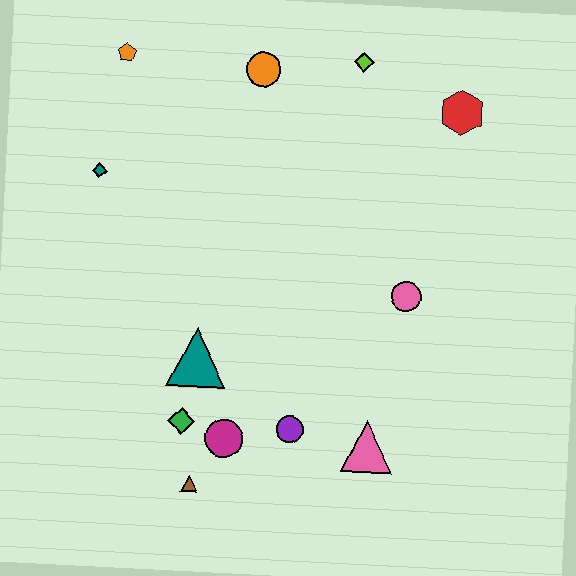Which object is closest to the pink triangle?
The purple circle is closest to the pink triangle.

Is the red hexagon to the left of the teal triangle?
No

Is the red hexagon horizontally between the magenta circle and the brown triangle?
No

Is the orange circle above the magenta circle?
Yes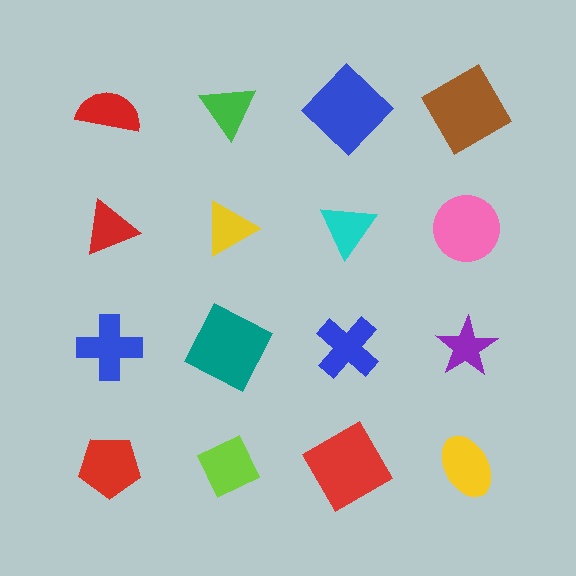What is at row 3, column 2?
A teal square.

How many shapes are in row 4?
4 shapes.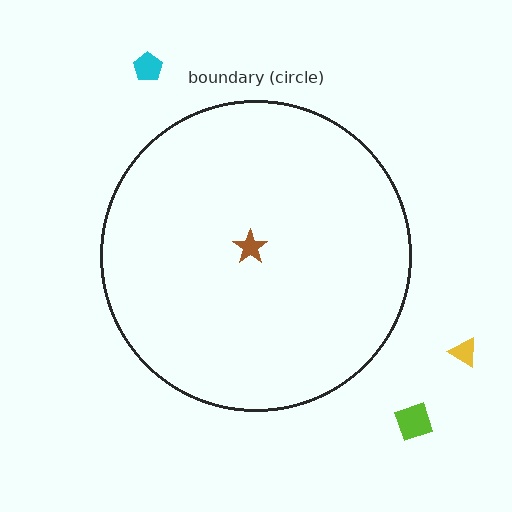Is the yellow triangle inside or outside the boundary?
Outside.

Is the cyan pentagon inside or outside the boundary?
Outside.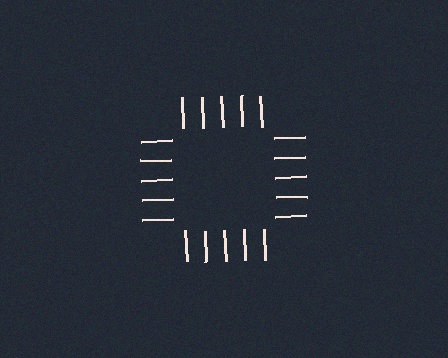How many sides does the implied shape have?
4 sides — the line-ends trace a square.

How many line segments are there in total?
20 — 5 along each of the 4 edges.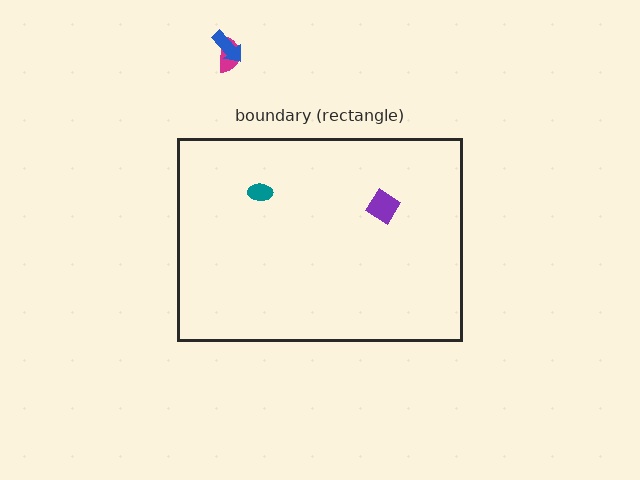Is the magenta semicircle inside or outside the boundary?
Outside.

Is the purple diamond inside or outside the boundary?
Inside.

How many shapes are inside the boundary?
2 inside, 2 outside.